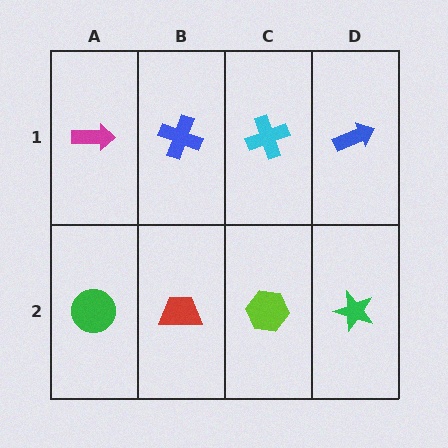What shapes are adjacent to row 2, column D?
A blue arrow (row 1, column D), a lime hexagon (row 2, column C).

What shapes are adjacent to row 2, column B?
A blue cross (row 1, column B), a green circle (row 2, column A), a lime hexagon (row 2, column C).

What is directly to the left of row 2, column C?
A red trapezoid.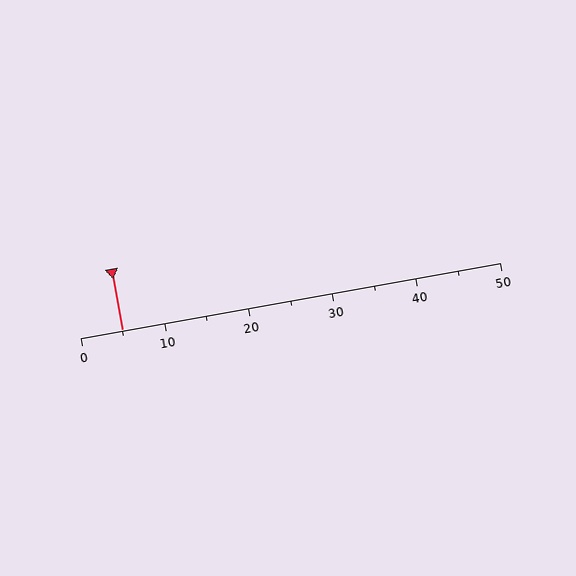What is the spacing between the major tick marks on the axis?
The major ticks are spaced 10 apart.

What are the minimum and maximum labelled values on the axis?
The axis runs from 0 to 50.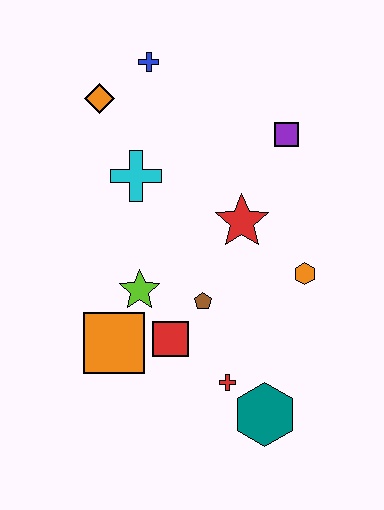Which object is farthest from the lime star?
The blue cross is farthest from the lime star.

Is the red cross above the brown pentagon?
No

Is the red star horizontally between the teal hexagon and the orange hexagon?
No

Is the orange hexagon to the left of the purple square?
No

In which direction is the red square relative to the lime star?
The red square is below the lime star.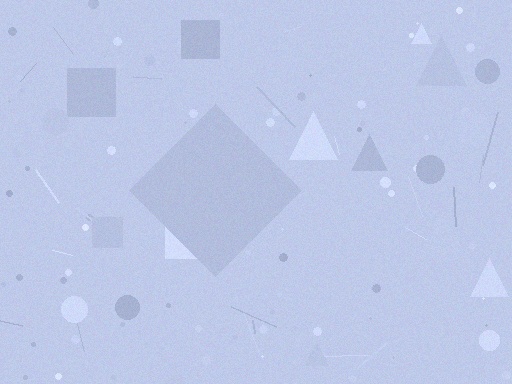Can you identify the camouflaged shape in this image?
The camouflaged shape is a diamond.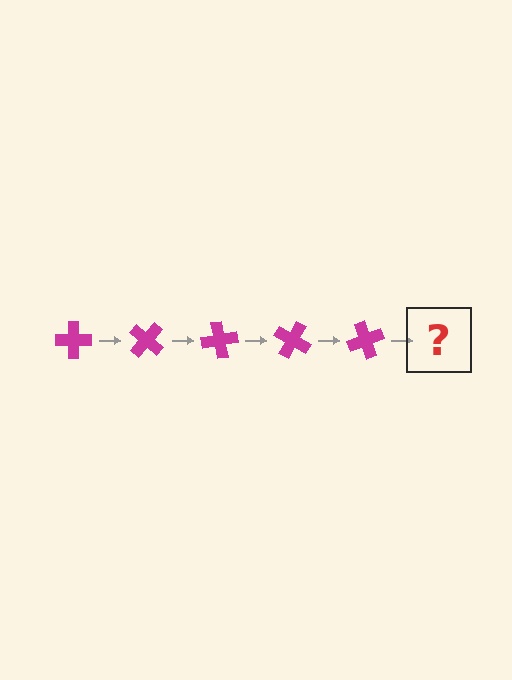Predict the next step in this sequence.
The next step is a magenta cross rotated 200 degrees.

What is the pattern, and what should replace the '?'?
The pattern is that the cross rotates 40 degrees each step. The '?' should be a magenta cross rotated 200 degrees.